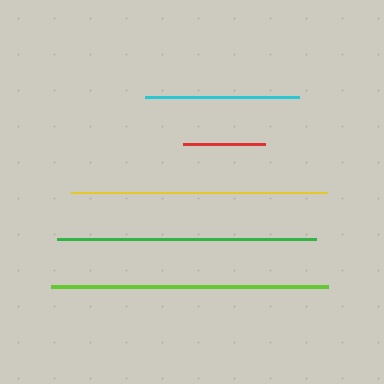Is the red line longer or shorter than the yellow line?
The yellow line is longer than the red line.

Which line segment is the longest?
The lime line is the longest at approximately 276 pixels.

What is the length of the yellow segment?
The yellow segment is approximately 256 pixels long.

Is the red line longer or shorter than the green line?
The green line is longer than the red line.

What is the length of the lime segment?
The lime segment is approximately 276 pixels long.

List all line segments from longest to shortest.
From longest to shortest: lime, green, yellow, cyan, red.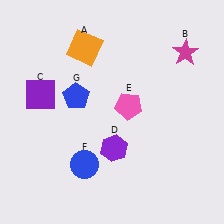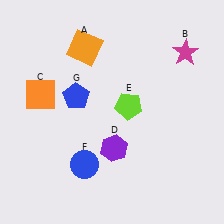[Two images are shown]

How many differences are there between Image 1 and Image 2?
There are 2 differences between the two images.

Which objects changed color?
C changed from purple to orange. E changed from pink to lime.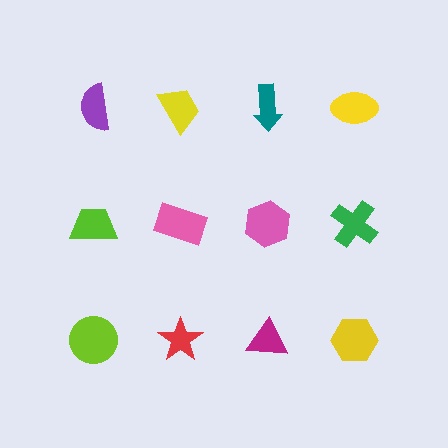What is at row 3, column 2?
A red star.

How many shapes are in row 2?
4 shapes.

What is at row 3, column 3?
A magenta triangle.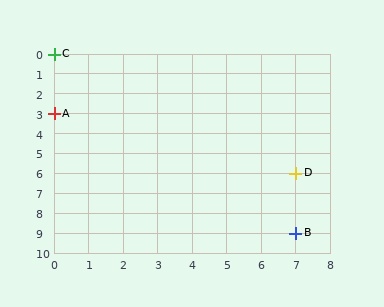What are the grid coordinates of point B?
Point B is at grid coordinates (7, 9).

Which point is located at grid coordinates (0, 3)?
Point A is at (0, 3).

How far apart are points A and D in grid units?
Points A and D are 7 columns and 3 rows apart (about 7.6 grid units diagonally).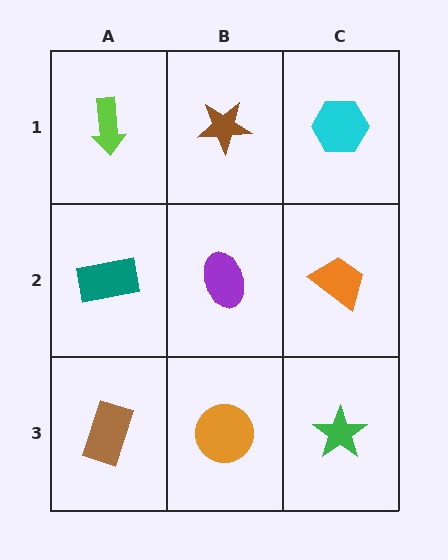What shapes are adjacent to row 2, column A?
A lime arrow (row 1, column A), a brown rectangle (row 3, column A), a purple ellipse (row 2, column B).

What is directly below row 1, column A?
A teal rectangle.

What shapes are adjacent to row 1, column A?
A teal rectangle (row 2, column A), a brown star (row 1, column B).